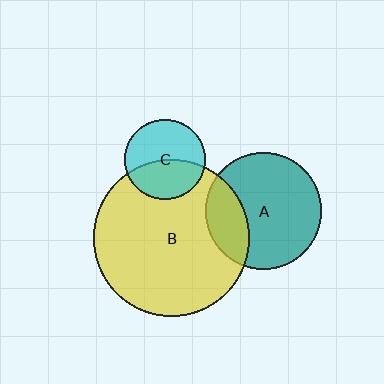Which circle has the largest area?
Circle B (yellow).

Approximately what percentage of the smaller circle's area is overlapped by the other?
Approximately 45%.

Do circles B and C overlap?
Yes.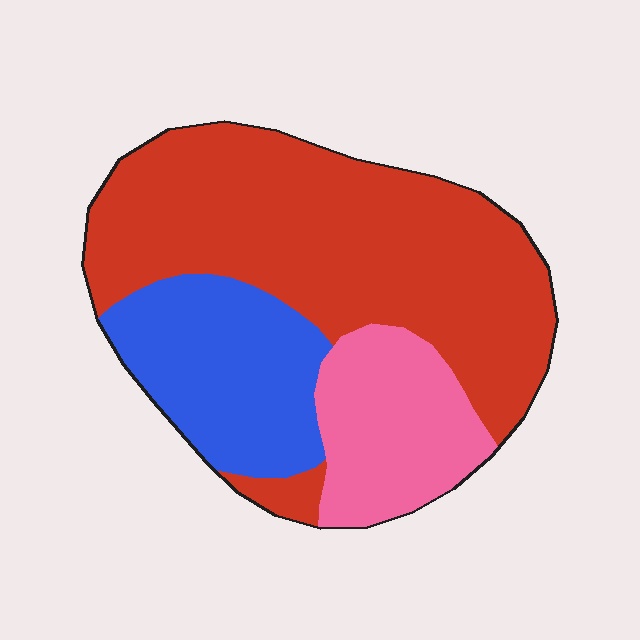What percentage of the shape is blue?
Blue covers around 25% of the shape.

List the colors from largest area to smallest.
From largest to smallest: red, blue, pink.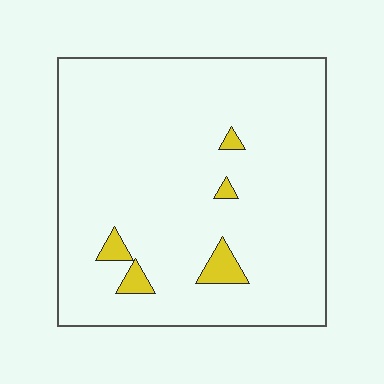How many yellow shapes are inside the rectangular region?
5.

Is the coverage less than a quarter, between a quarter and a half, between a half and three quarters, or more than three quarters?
Less than a quarter.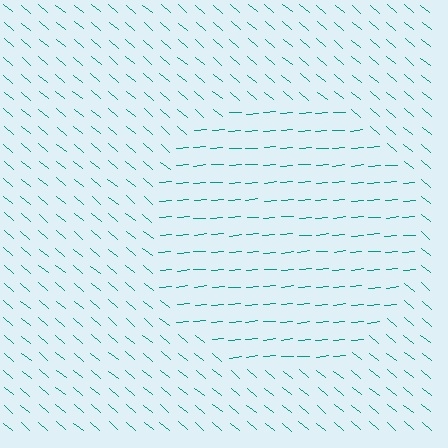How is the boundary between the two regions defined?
The boundary is defined purely by a change in line orientation (approximately 45 degrees difference). All lines are the same color and thickness.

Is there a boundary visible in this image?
Yes, there is a texture boundary formed by a change in line orientation.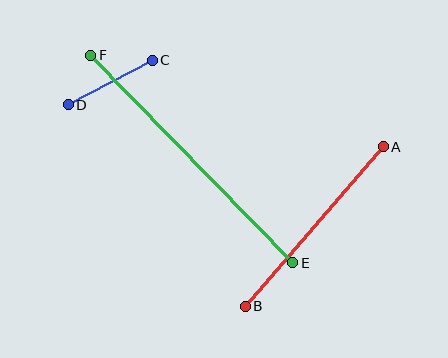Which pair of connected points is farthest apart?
Points E and F are farthest apart.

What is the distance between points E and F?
The distance is approximately 289 pixels.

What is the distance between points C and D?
The distance is approximately 95 pixels.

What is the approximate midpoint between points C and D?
The midpoint is at approximately (110, 83) pixels.